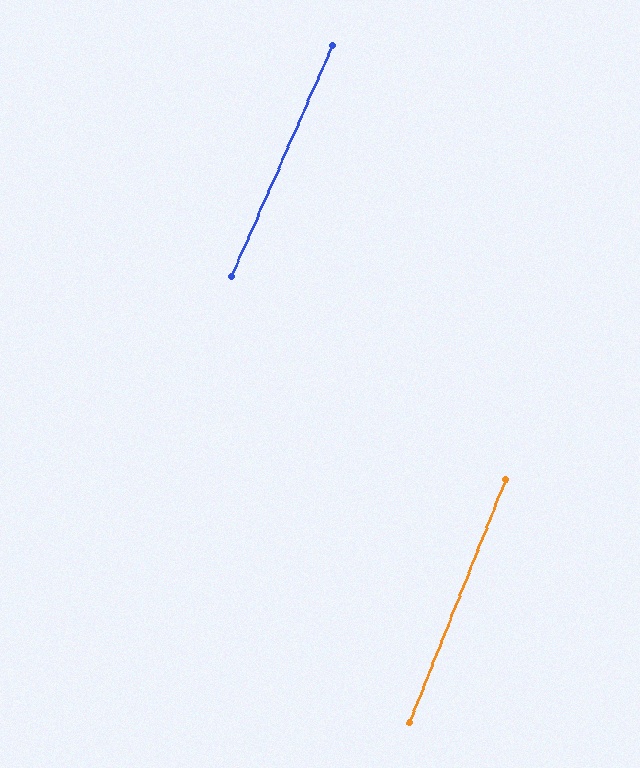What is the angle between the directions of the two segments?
Approximately 2 degrees.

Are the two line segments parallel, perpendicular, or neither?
Parallel — their directions differ by only 1.9°.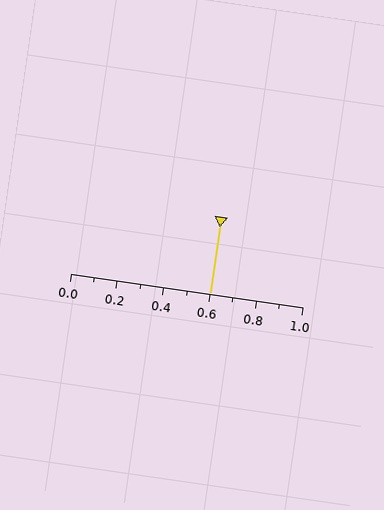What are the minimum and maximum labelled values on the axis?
The axis runs from 0.0 to 1.0.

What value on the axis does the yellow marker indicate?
The marker indicates approximately 0.6.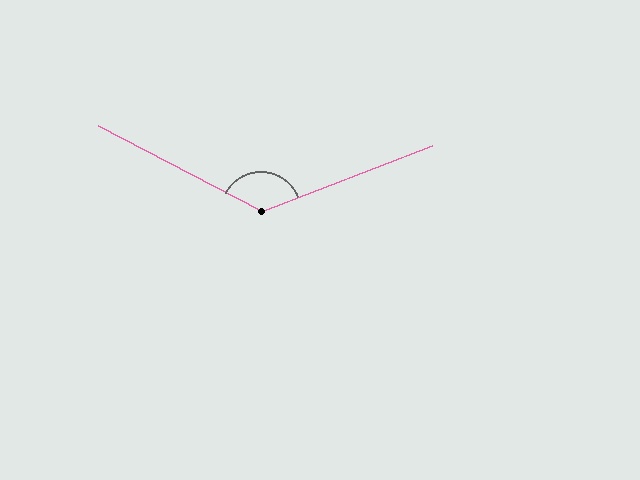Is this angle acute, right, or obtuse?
It is obtuse.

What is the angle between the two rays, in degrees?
Approximately 131 degrees.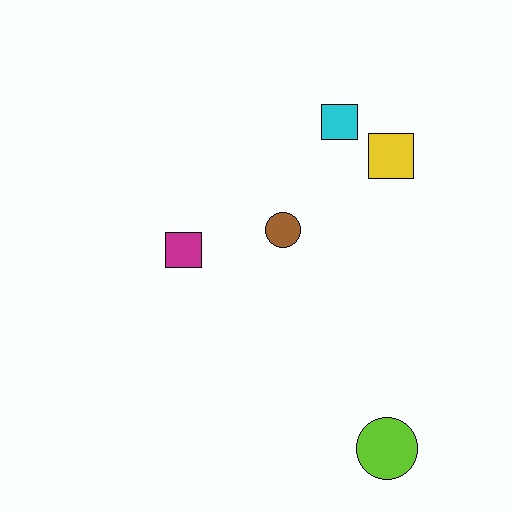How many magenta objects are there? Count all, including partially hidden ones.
There is 1 magenta object.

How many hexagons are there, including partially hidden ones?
There are no hexagons.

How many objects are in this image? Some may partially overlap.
There are 5 objects.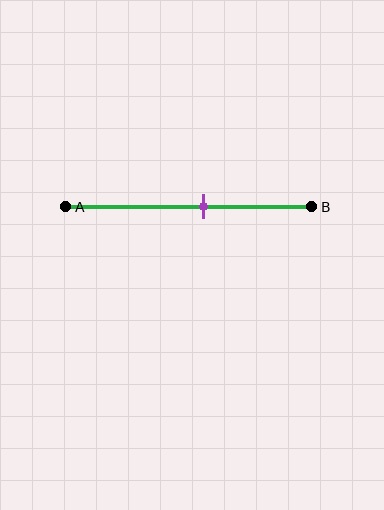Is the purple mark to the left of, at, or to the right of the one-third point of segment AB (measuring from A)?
The purple mark is to the right of the one-third point of segment AB.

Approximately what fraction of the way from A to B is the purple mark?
The purple mark is approximately 55% of the way from A to B.